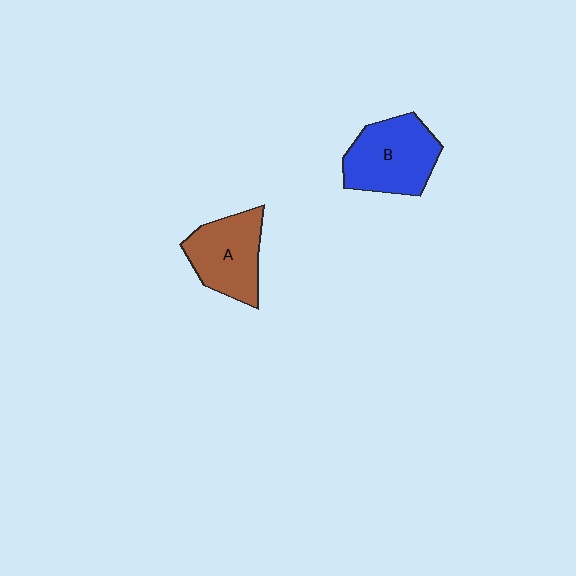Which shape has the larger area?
Shape B (blue).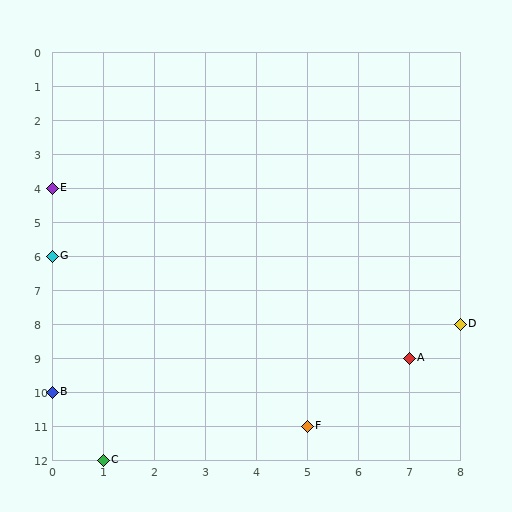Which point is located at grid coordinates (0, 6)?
Point G is at (0, 6).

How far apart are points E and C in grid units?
Points E and C are 1 column and 8 rows apart (about 8.1 grid units diagonally).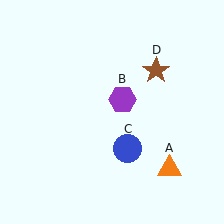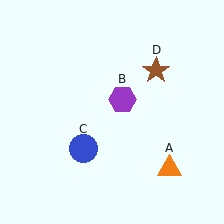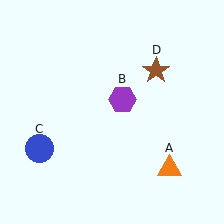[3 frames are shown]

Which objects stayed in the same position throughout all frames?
Orange triangle (object A) and purple hexagon (object B) and brown star (object D) remained stationary.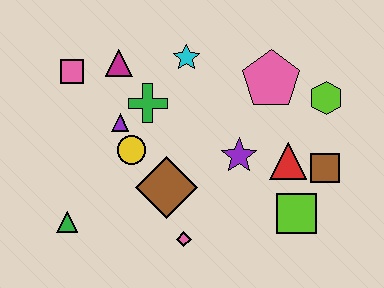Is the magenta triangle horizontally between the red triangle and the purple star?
No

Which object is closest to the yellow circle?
The purple triangle is closest to the yellow circle.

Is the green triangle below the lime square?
Yes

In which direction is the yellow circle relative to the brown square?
The yellow circle is to the left of the brown square.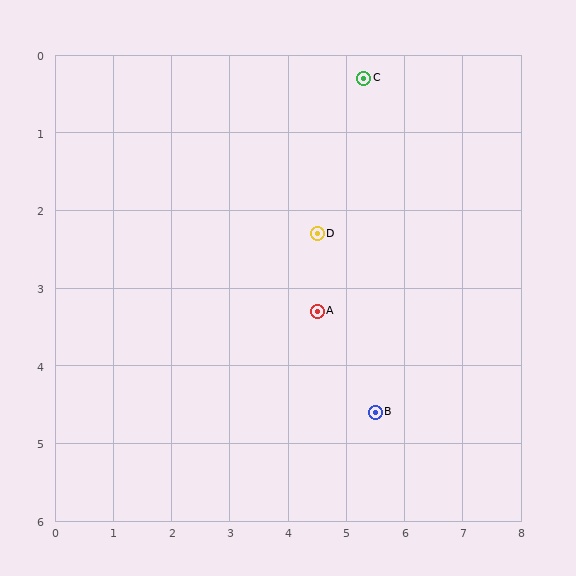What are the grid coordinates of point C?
Point C is at approximately (5.3, 0.3).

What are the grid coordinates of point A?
Point A is at approximately (4.5, 3.3).